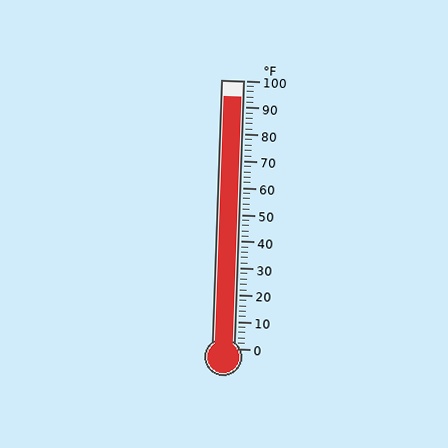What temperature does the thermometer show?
The thermometer shows approximately 94°F.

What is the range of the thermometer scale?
The thermometer scale ranges from 0°F to 100°F.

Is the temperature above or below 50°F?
The temperature is above 50°F.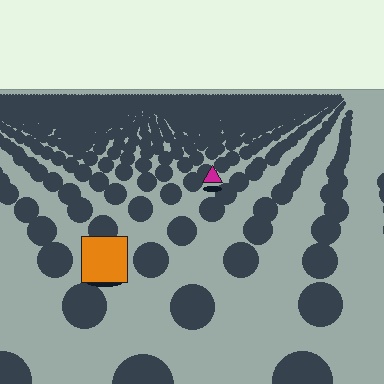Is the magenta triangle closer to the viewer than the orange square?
No. The orange square is closer — you can tell from the texture gradient: the ground texture is coarser near it.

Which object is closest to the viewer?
The orange square is closest. The texture marks near it are larger and more spread out.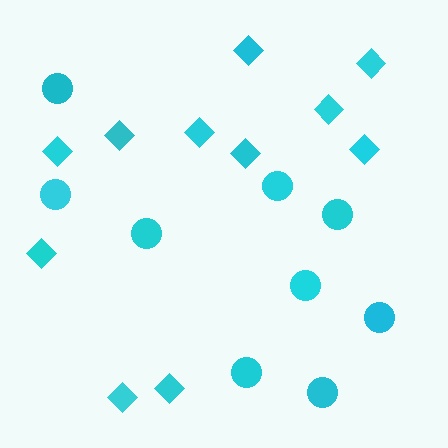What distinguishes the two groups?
There are 2 groups: one group of diamonds (11) and one group of circles (9).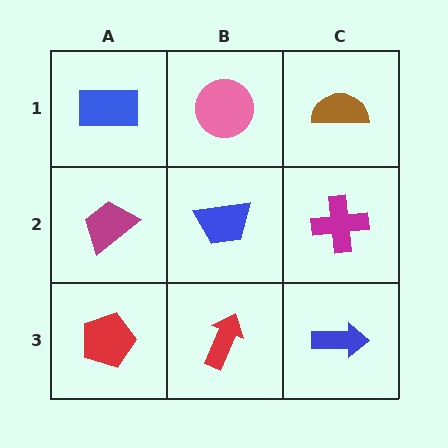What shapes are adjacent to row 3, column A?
A magenta trapezoid (row 2, column A), a red arrow (row 3, column B).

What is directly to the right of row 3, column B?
A blue arrow.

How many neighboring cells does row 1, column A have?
2.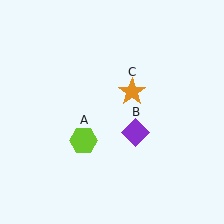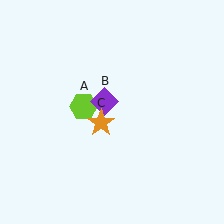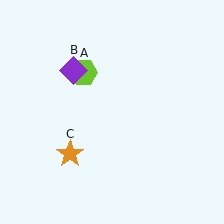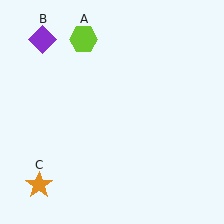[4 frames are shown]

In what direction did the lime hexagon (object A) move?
The lime hexagon (object A) moved up.